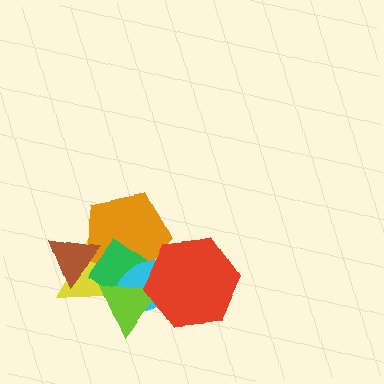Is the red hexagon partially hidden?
No, no other shape covers it.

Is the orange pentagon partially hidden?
Yes, it is partially covered by another shape.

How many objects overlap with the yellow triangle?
5 objects overlap with the yellow triangle.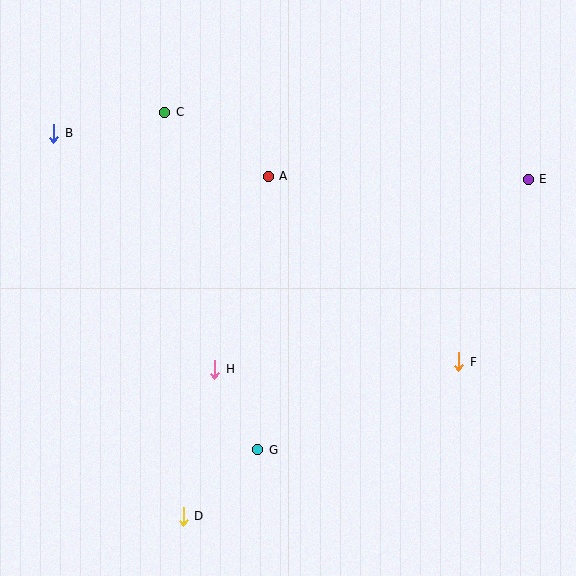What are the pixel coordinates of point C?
Point C is at (165, 112).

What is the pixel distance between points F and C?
The distance between F and C is 386 pixels.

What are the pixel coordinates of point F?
Point F is at (459, 362).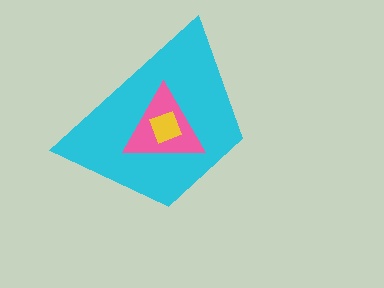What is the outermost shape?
The cyan trapezoid.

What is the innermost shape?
The yellow square.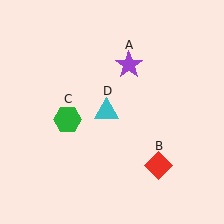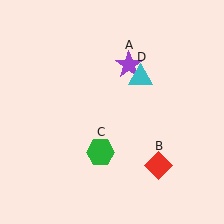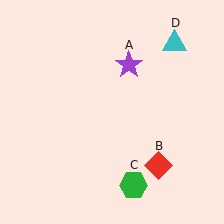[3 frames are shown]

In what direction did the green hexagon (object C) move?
The green hexagon (object C) moved down and to the right.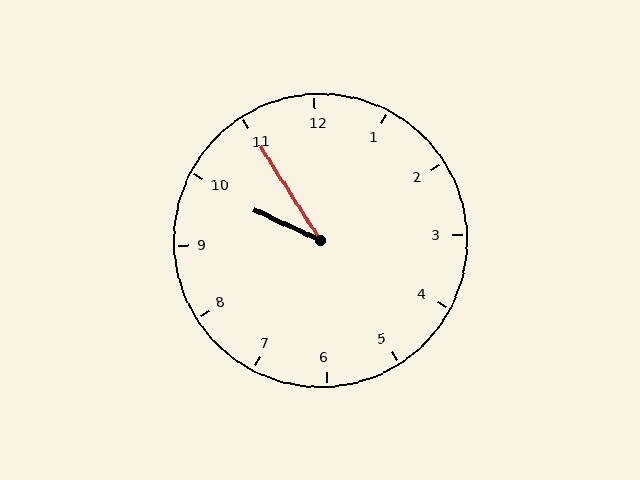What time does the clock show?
9:55.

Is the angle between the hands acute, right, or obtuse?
It is acute.